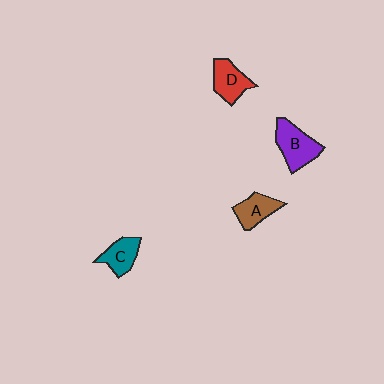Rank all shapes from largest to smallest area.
From largest to smallest: B (purple), D (red), A (brown), C (teal).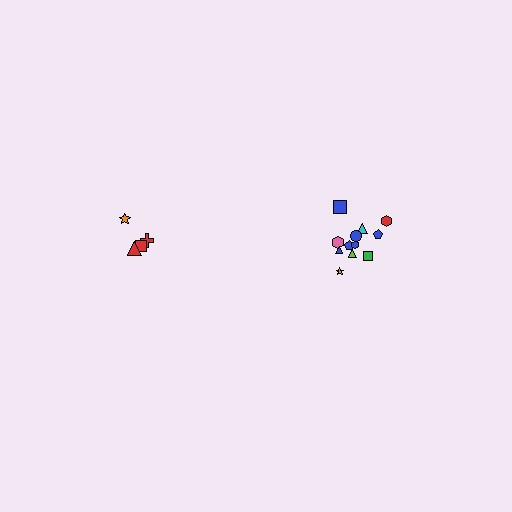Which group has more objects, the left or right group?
The right group.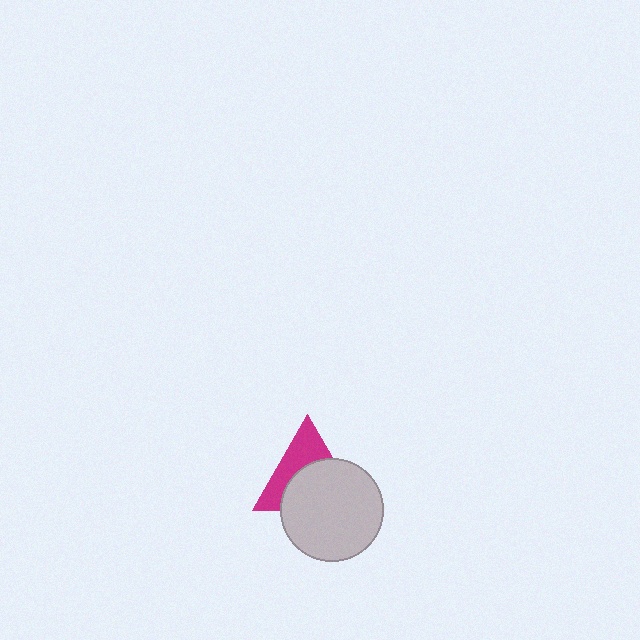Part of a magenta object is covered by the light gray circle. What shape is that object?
It is a triangle.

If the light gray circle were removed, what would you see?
You would see the complete magenta triangle.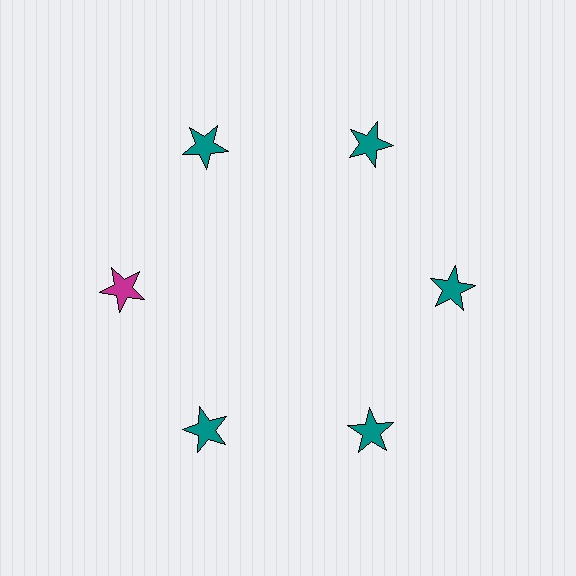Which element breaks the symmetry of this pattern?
The magenta star at roughly the 9 o'clock position breaks the symmetry. All other shapes are teal stars.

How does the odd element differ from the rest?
It has a different color: magenta instead of teal.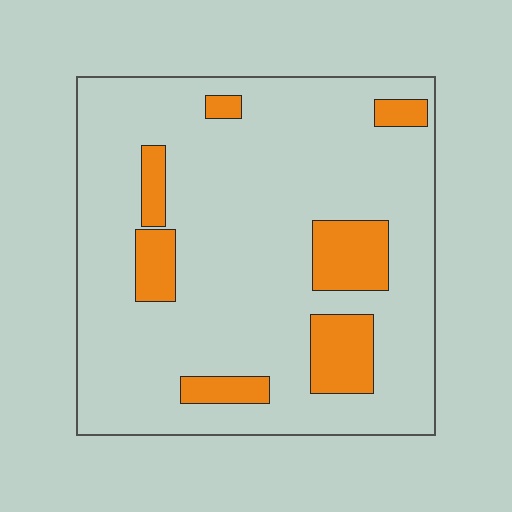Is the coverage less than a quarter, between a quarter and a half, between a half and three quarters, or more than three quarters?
Less than a quarter.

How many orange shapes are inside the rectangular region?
7.